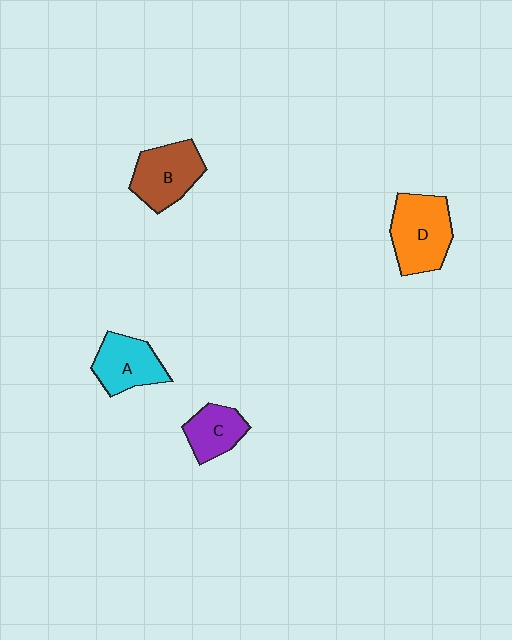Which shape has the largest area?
Shape D (orange).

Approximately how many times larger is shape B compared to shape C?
Approximately 1.4 times.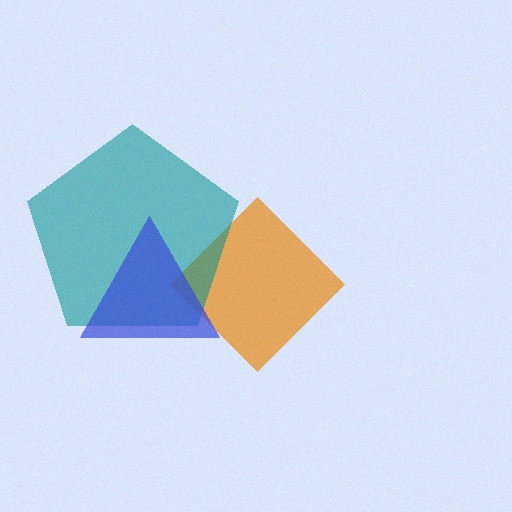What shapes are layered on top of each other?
The layered shapes are: an orange diamond, a teal pentagon, a blue triangle.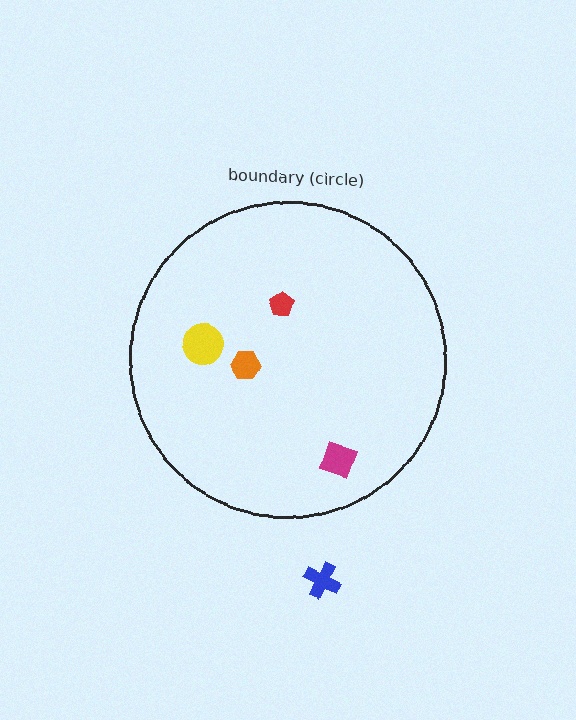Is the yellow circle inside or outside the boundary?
Inside.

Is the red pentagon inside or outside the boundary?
Inside.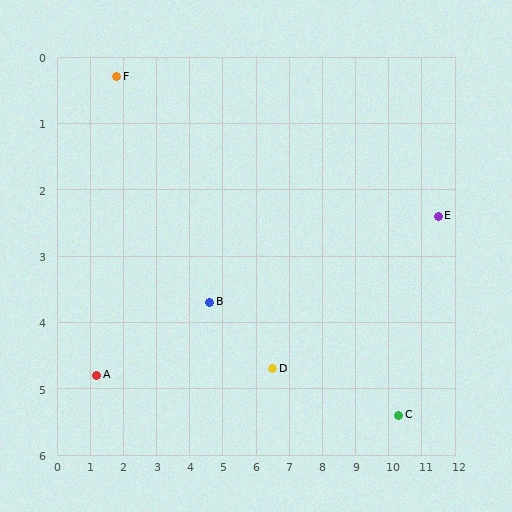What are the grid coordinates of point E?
Point E is at approximately (11.5, 2.4).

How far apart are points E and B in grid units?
Points E and B are about 7.0 grid units apart.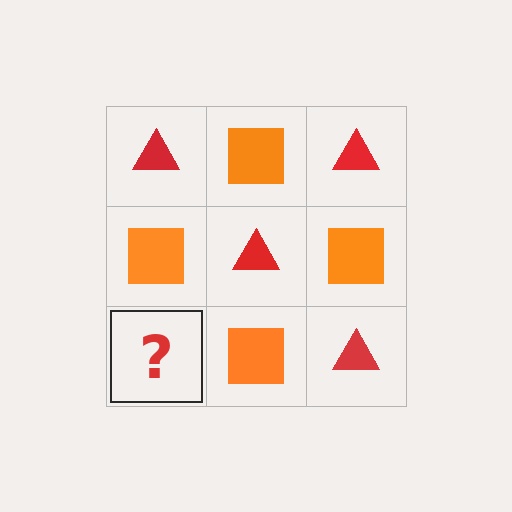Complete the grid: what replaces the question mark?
The question mark should be replaced with a red triangle.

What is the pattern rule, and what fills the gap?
The rule is that it alternates red triangle and orange square in a checkerboard pattern. The gap should be filled with a red triangle.